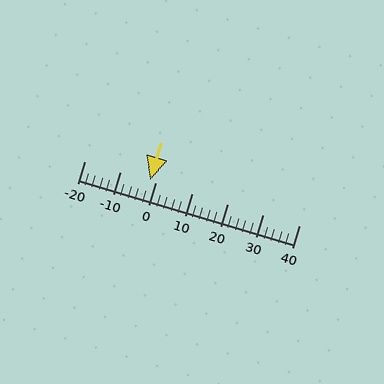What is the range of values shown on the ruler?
The ruler shows values from -20 to 40.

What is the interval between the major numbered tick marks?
The major tick marks are spaced 10 units apart.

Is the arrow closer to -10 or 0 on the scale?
The arrow is closer to 0.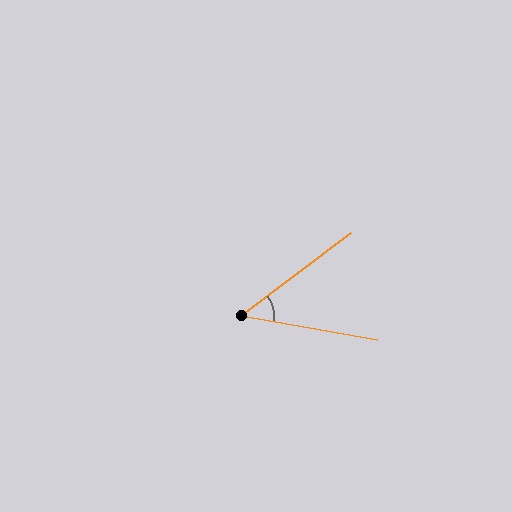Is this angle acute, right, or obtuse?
It is acute.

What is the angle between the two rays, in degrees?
Approximately 47 degrees.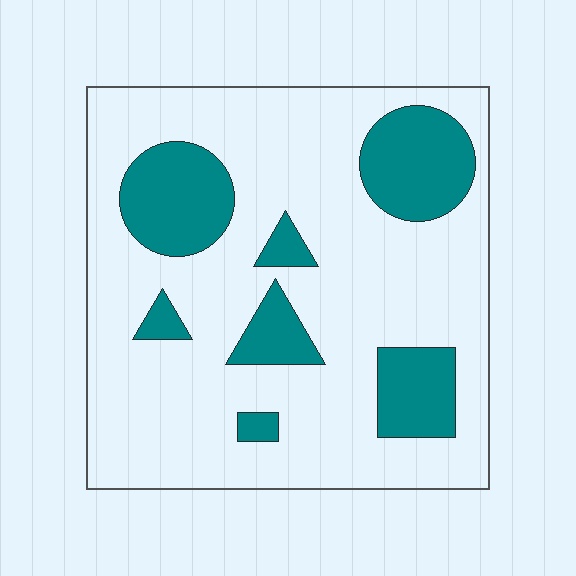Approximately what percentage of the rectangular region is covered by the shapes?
Approximately 25%.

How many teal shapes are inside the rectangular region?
7.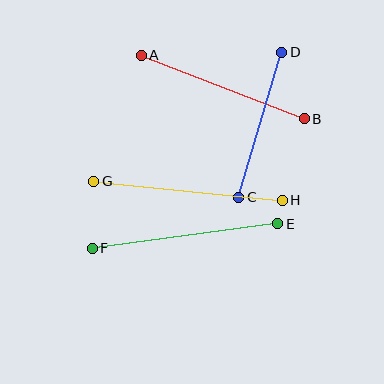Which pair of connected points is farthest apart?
Points G and H are farthest apart.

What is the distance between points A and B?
The distance is approximately 175 pixels.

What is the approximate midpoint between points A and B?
The midpoint is at approximately (223, 87) pixels.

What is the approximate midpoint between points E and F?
The midpoint is at approximately (185, 236) pixels.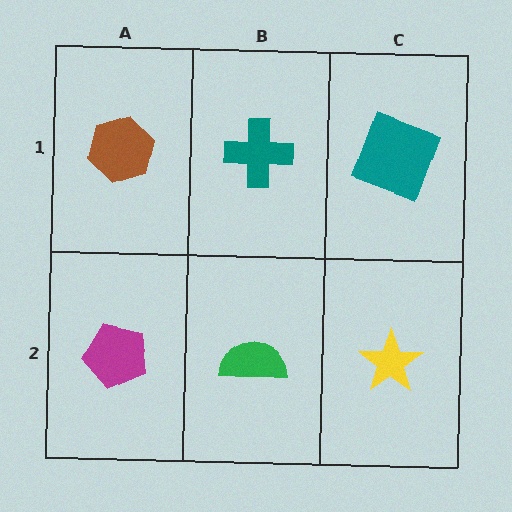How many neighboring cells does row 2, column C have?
2.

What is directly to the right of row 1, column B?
A teal square.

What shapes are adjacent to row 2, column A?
A brown hexagon (row 1, column A), a green semicircle (row 2, column B).